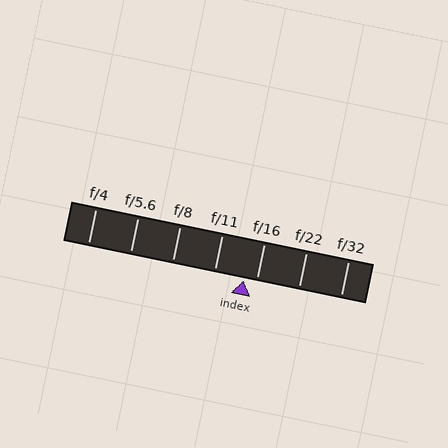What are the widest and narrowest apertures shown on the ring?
The widest aperture shown is f/4 and the narrowest is f/32.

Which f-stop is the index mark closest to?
The index mark is closest to f/16.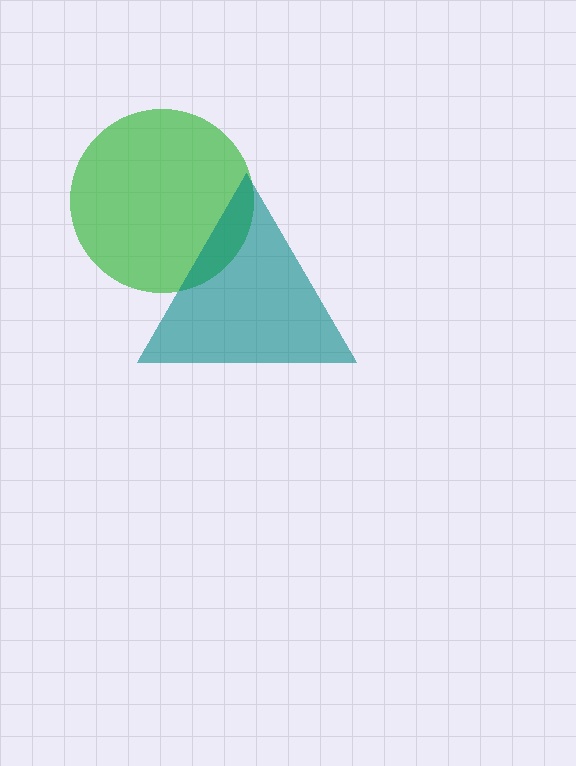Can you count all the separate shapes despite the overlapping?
Yes, there are 2 separate shapes.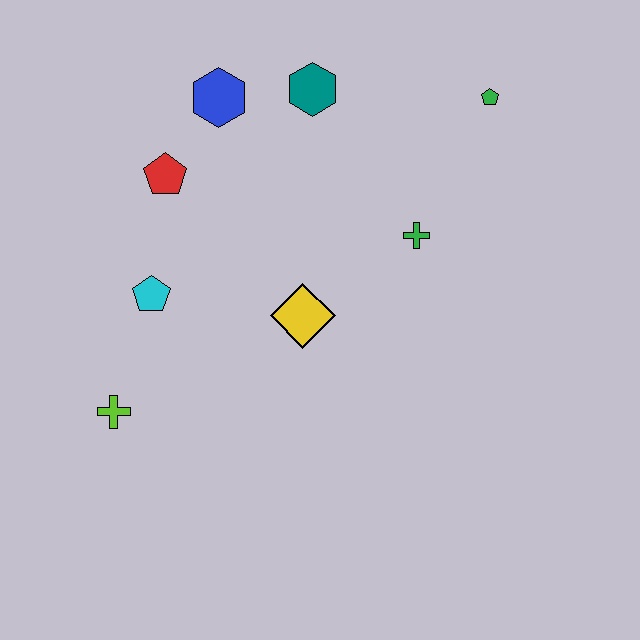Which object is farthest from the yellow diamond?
The green pentagon is farthest from the yellow diamond.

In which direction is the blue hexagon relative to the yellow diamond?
The blue hexagon is above the yellow diamond.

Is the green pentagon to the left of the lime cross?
No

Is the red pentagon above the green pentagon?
No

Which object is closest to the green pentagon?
The green cross is closest to the green pentagon.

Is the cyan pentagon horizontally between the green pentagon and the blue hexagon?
No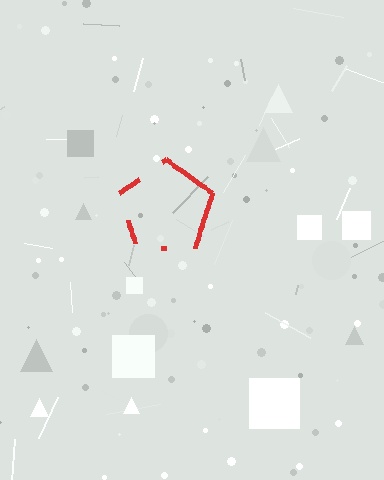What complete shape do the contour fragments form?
The contour fragments form a pentagon.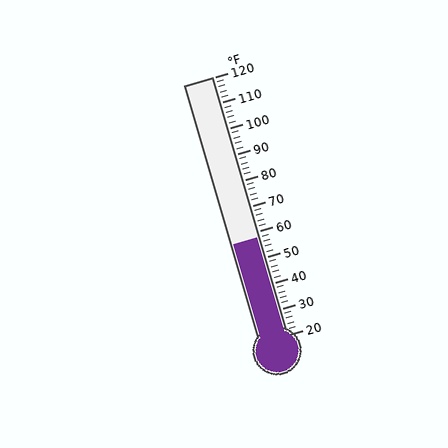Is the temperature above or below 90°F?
The temperature is below 90°F.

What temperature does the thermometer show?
The thermometer shows approximately 58°F.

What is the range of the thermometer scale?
The thermometer scale ranges from 20°F to 120°F.